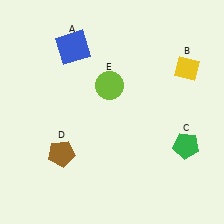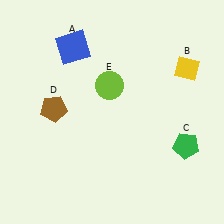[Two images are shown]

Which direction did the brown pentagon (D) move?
The brown pentagon (D) moved up.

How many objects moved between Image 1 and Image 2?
1 object moved between the two images.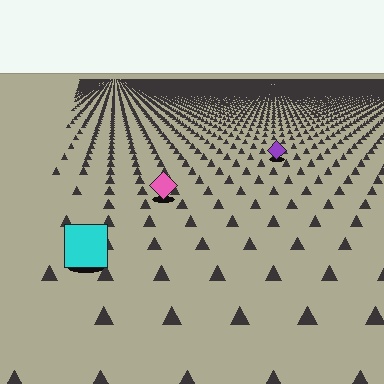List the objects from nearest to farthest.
From nearest to farthest: the cyan square, the pink diamond, the purple diamond.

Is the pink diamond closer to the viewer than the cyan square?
No. The cyan square is closer — you can tell from the texture gradient: the ground texture is coarser near it.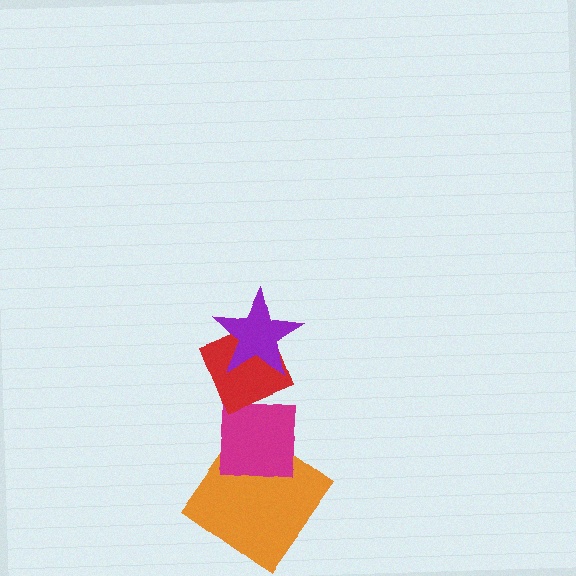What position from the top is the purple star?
The purple star is 1st from the top.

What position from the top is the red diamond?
The red diamond is 2nd from the top.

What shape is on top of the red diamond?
The purple star is on top of the red diamond.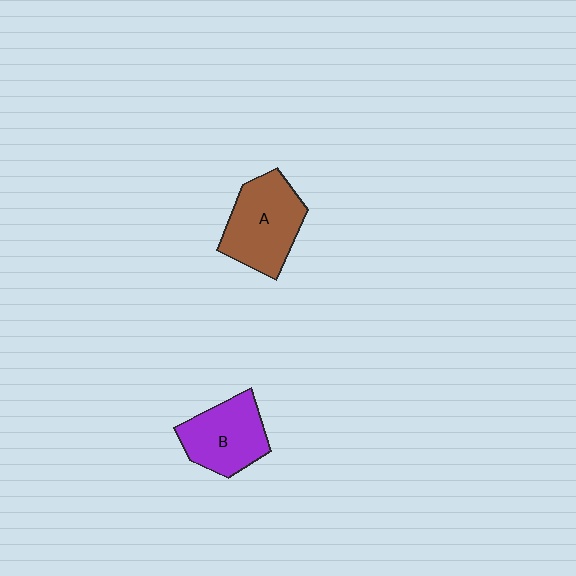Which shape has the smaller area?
Shape B (purple).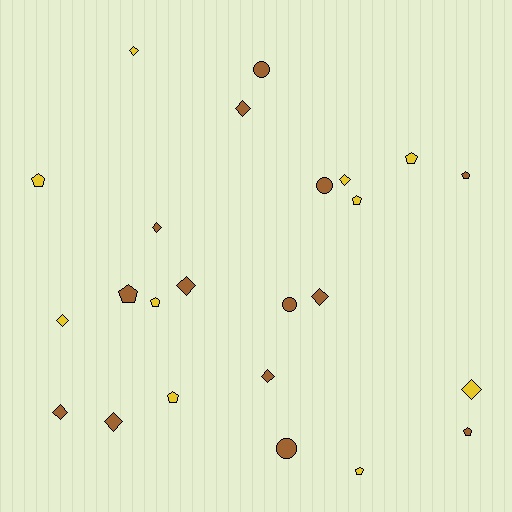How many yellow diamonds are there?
There are 4 yellow diamonds.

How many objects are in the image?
There are 24 objects.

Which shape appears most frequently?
Diamond, with 11 objects.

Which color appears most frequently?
Brown, with 14 objects.